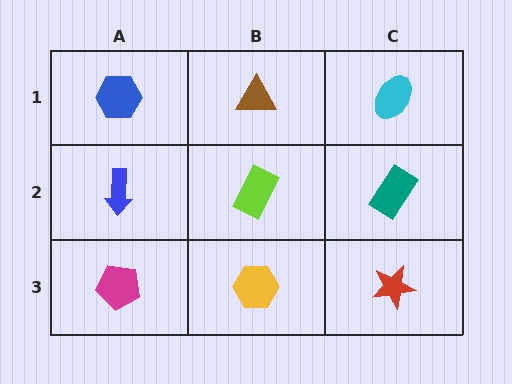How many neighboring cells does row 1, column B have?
3.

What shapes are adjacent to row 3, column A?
A blue arrow (row 2, column A), a yellow hexagon (row 3, column B).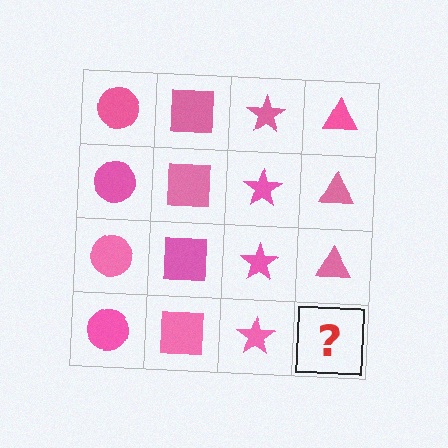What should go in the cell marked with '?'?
The missing cell should contain a pink triangle.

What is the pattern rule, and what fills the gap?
The rule is that each column has a consistent shape. The gap should be filled with a pink triangle.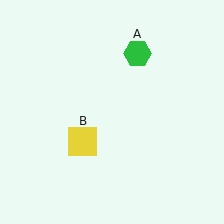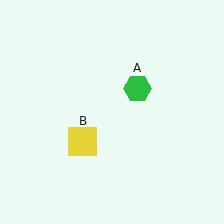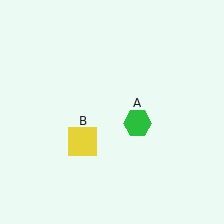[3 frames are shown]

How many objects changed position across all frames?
1 object changed position: green hexagon (object A).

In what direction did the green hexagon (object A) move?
The green hexagon (object A) moved down.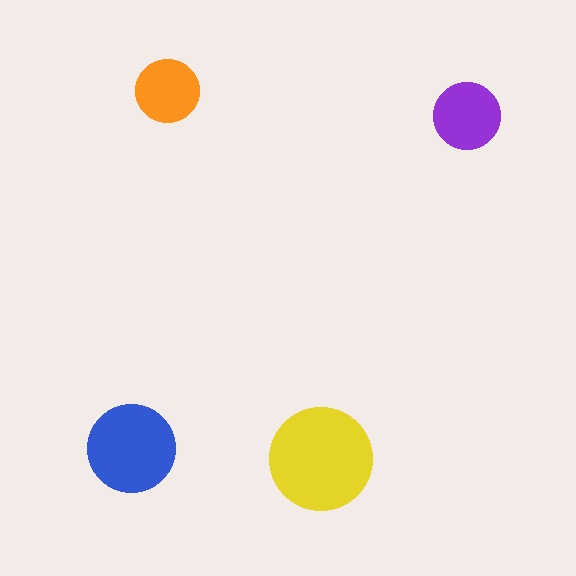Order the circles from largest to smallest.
the yellow one, the blue one, the purple one, the orange one.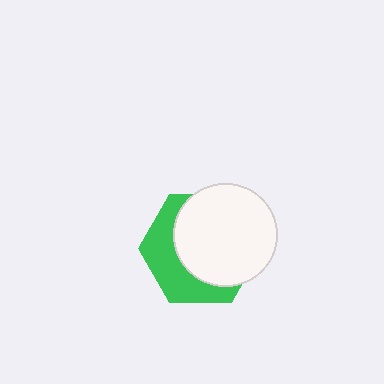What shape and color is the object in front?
The object in front is a white circle.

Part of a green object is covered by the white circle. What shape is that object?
It is a hexagon.